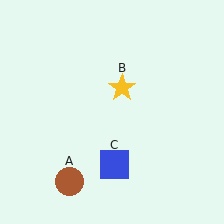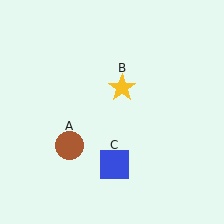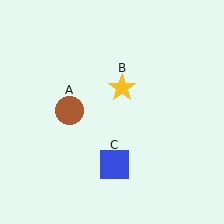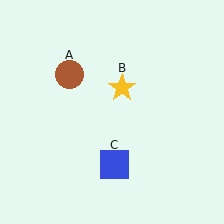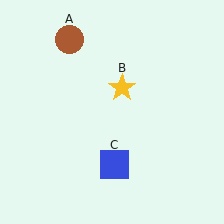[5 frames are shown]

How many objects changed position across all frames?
1 object changed position: brown circle (object A).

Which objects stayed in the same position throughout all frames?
Yellow star (object B) and blue square (object C) remained stationary.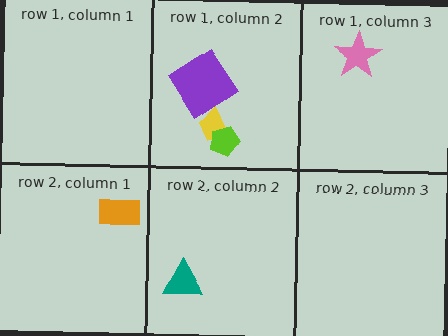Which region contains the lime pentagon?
The row 1, column 2 region.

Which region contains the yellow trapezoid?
The row 1, column 2 region.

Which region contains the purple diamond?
The row 1, column 2 region.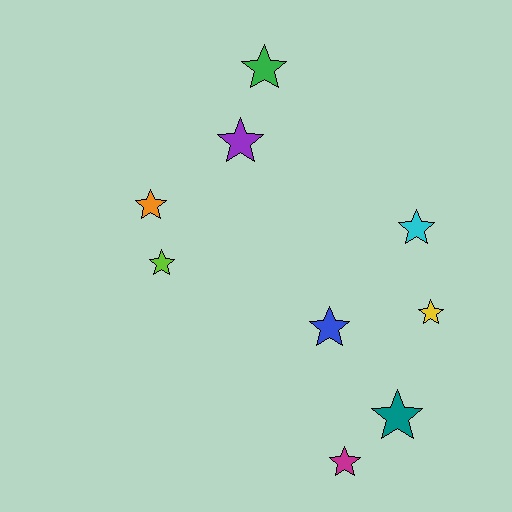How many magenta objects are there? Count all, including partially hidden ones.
There is 1 magenta object.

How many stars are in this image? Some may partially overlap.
There are 9 stars.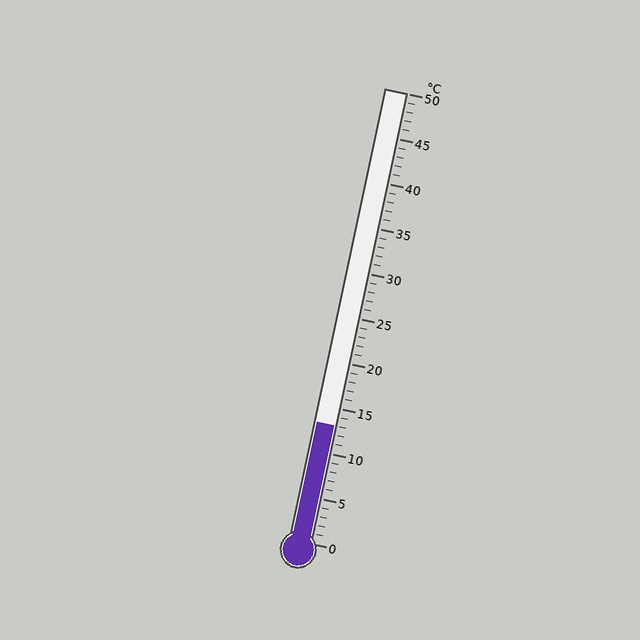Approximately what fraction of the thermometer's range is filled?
The thermometer is filled to approximately 25% of its range.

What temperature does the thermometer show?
The thermometer shows approximately 13°C.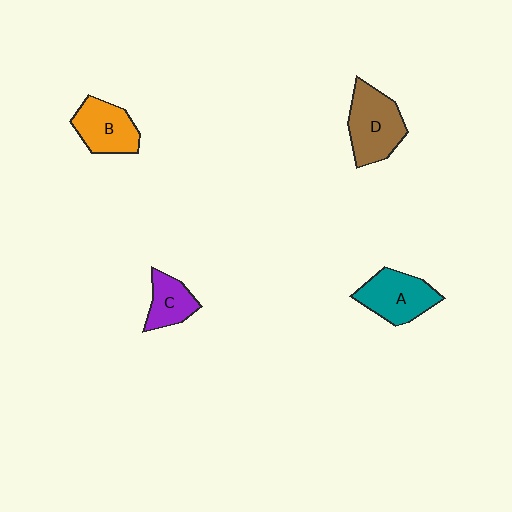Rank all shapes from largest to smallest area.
From largest to smallest: D (brown), A (teal), B (orange), C (purple).